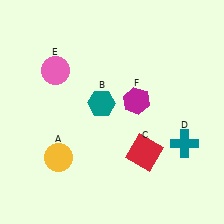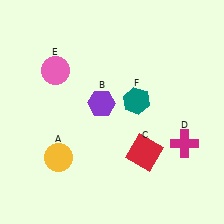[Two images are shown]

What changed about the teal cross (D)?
In Image 1, D is teal. In Image 2, it changed to magenta.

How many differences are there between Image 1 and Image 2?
There are 3 differences between the two images.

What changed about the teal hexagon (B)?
In Image 1, B is teal. In Image 2, it changed to purple.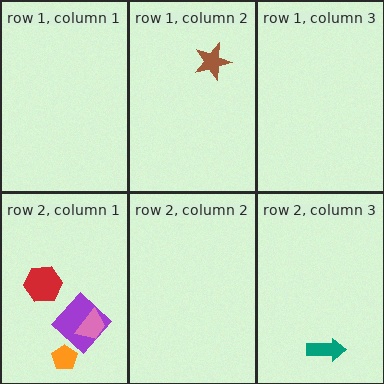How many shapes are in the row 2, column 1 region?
4.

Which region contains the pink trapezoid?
The row 2, column 1 region.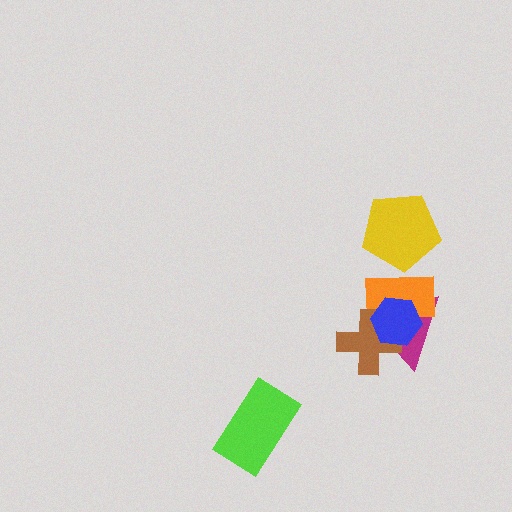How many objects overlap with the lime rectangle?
0 objects overlap with the lime rectangle.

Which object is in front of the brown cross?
The blue hexagon is in front of the brown cross.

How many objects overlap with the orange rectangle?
4 objects overlap with the orange rectangle.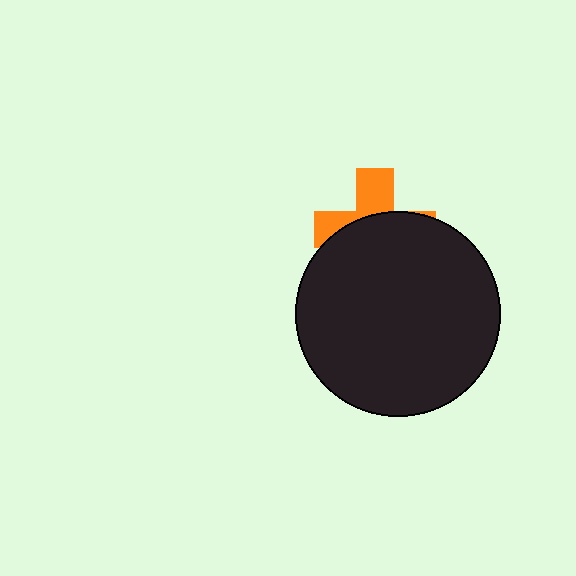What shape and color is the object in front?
The object in front is a black circle.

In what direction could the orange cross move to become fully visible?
The orange cross could move up. That would shift it out from behind the black circle entirely.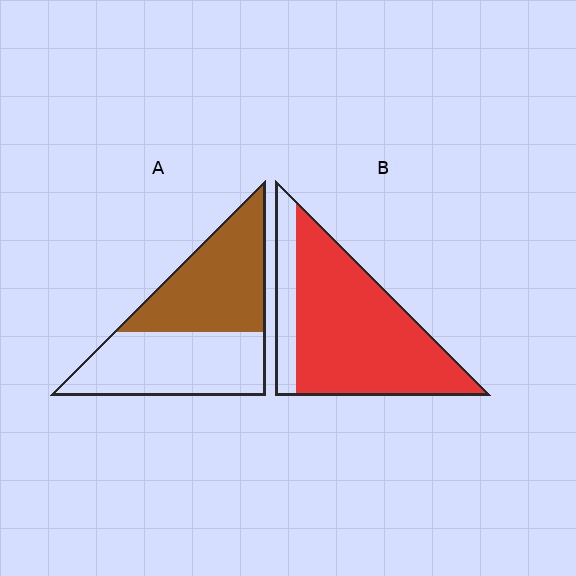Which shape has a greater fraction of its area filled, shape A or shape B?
Shape B.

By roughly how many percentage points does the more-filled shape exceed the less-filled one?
By roughly 30 percentage points (B over A).